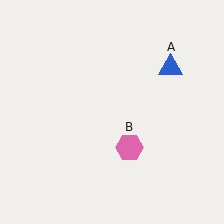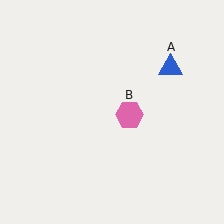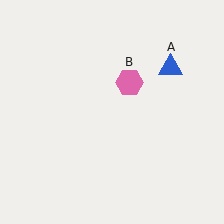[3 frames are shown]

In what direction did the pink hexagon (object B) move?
The pink hexagon (object B) moved up.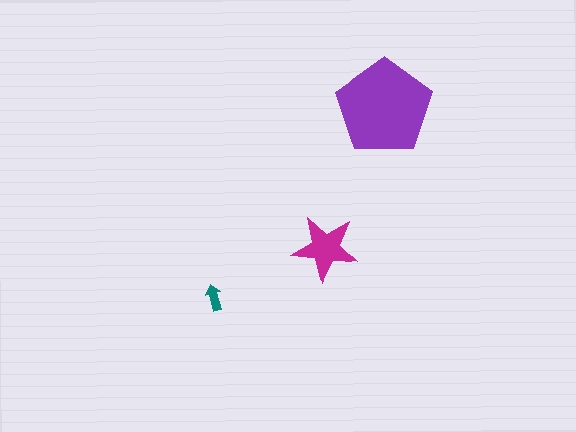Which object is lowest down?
The teal arrow is bottommost.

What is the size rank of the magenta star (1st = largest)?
2nd.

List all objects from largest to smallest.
The purple pentagon, the magenta star, the teal arrow.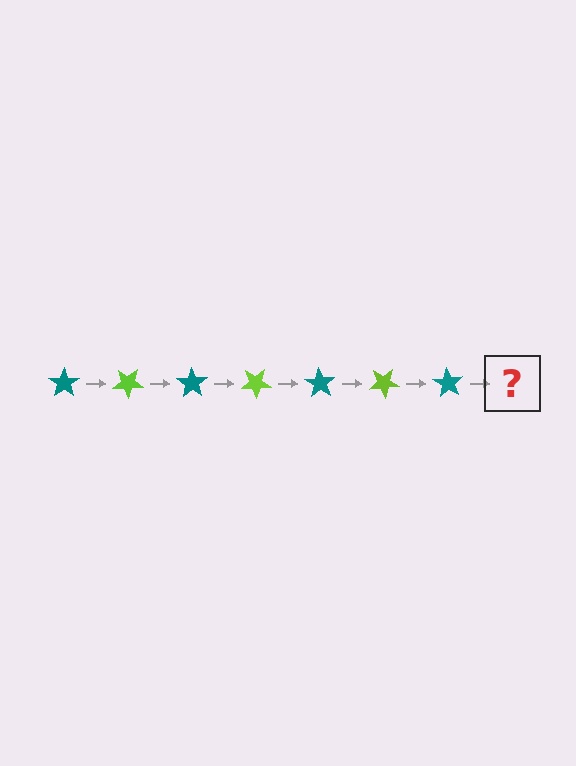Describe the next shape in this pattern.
It should be a lime star, rotated 245 degrees from the start.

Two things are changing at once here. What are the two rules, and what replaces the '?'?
The two rules are that it rotates 35 degrees each step and the color cycles through teal and lime. The '?' should be a lime star, rotated 245 degrees from the start.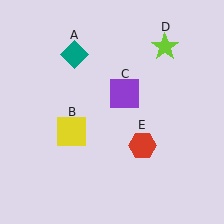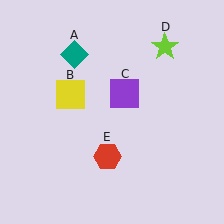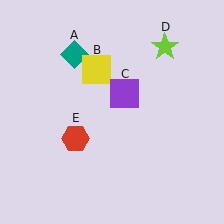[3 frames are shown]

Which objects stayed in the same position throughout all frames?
Teal diamond (object A) and purple square (object C) and lime star (object D) remained stationary.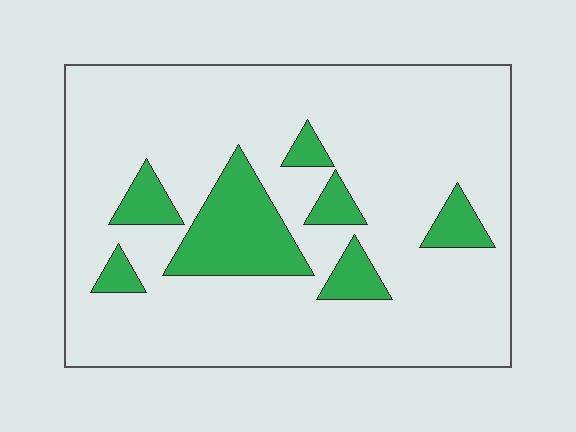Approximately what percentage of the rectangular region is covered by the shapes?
Approximately 15%.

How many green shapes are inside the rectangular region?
7.